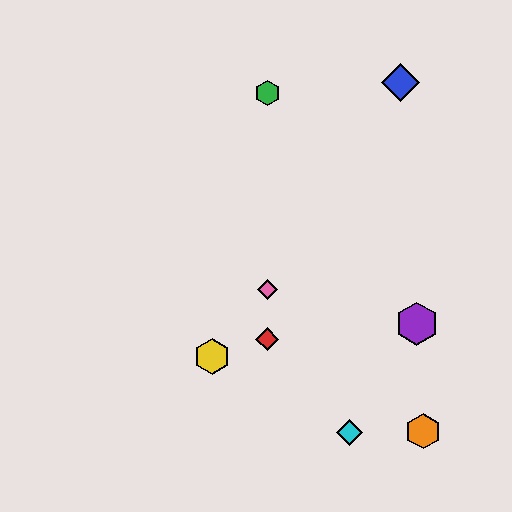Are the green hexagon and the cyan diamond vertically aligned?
No, the green hexagon is at x≈267 and the cyan diamond is at x≈349.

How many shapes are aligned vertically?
3 shapes (the red diamond, the green hexagon, the pink diamond) are aligned vertically.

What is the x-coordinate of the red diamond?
The red diamond is at x≈267.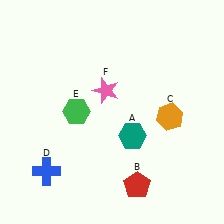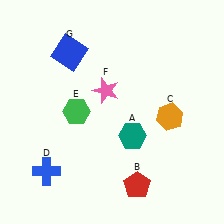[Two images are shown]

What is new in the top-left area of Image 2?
A blue square (G) was added in the top-left area of Image 2.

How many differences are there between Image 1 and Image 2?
There is 1 difference between the two images.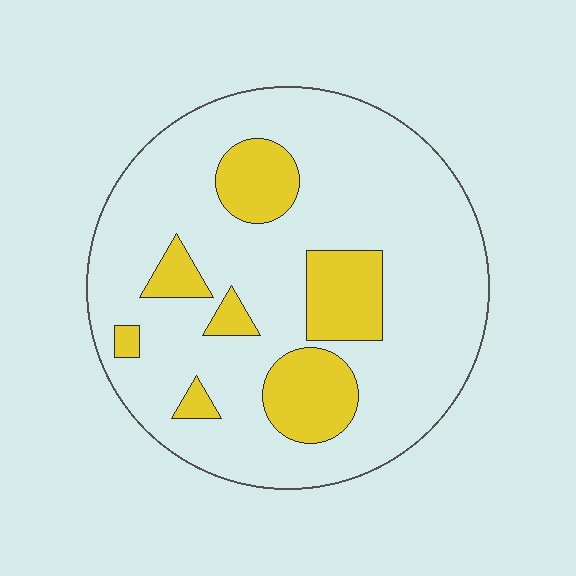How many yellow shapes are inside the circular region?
7.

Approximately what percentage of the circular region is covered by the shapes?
Approximately 20%.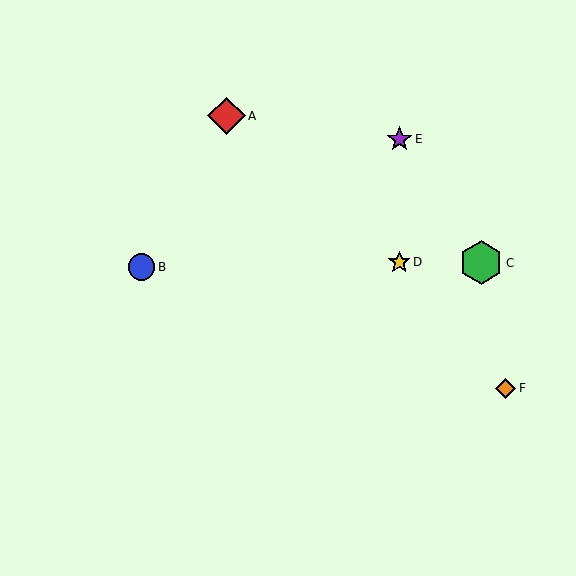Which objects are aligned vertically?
Objects D, E are aligned vertically.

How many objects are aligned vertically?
2 objects (D, E) are aligned vertically.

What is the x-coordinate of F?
Object F is at x≈506.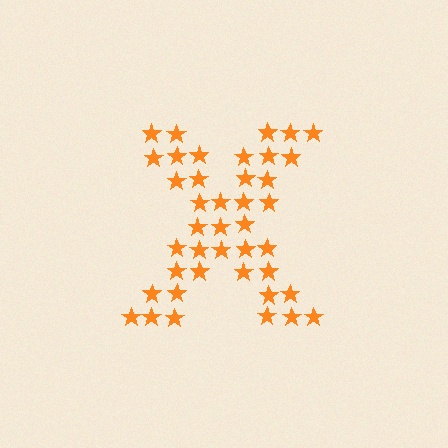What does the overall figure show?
The overall figure shows the letter X.